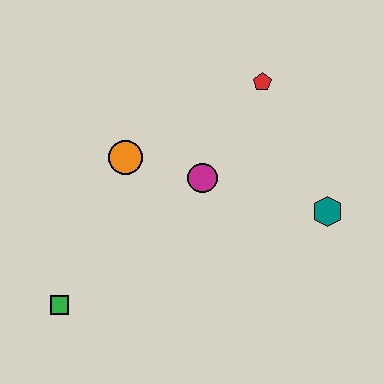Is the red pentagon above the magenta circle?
Yes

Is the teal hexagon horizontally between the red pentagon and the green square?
No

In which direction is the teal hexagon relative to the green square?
The teal hexagon is to the right of the green square.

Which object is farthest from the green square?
The red pentagon is farthest from the green square.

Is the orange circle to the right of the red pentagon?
No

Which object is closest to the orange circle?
The magenta circle is closest to the orange circle.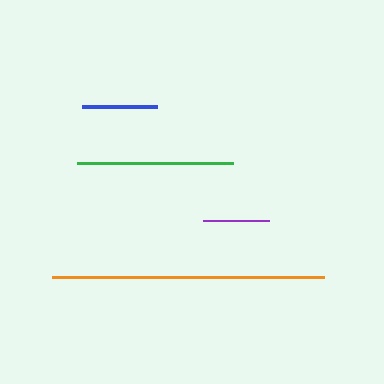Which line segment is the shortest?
The purple line is the shortest at approximately 66 pixels.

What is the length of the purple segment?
The purple segment is approximately 66 pixels long.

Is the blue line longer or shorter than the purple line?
The blue line is longer than the purple line.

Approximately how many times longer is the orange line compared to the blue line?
The orange line is approximately 3.6 times the length of the blue line.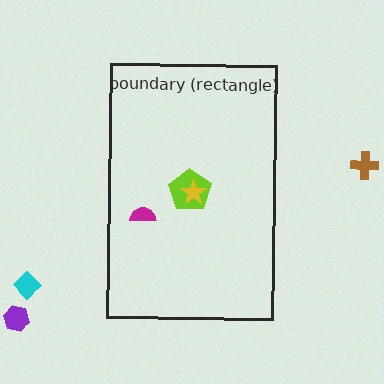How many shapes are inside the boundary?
3 inside, 3 outside.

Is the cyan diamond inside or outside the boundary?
Outside.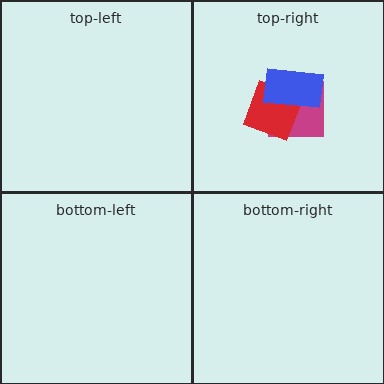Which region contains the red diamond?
The top-right region.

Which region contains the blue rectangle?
The top-right region.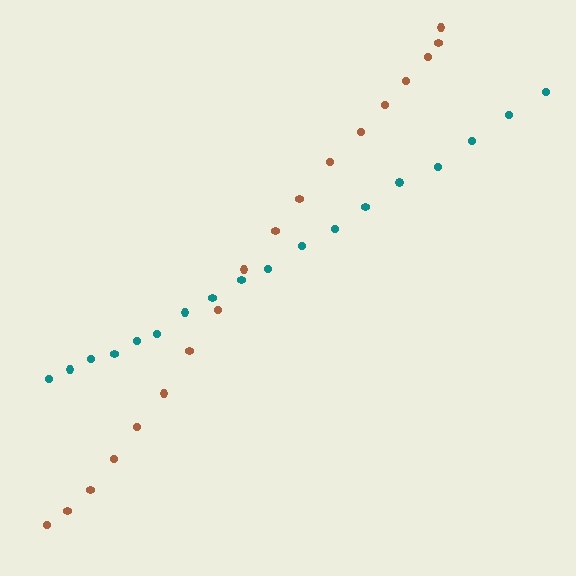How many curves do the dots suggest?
There are 2 distinct paths.